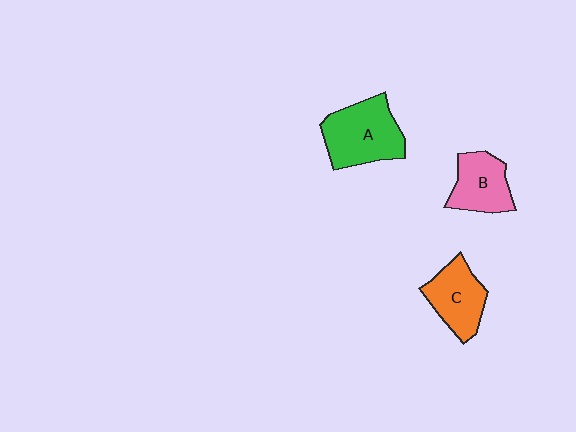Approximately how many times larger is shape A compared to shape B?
Approximately 1.4 times.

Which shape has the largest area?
Shape A (green).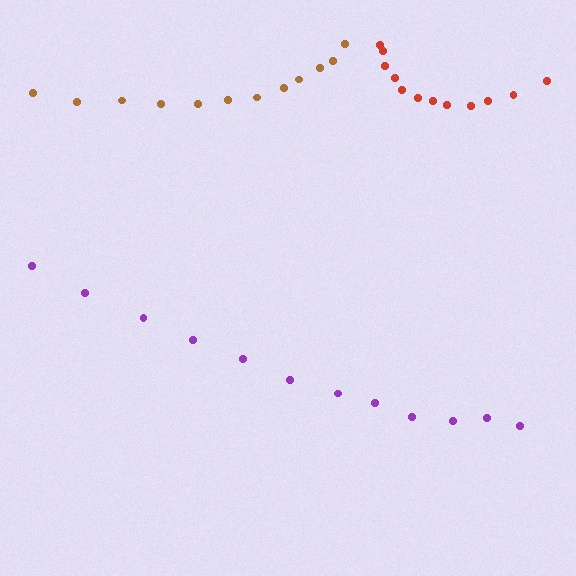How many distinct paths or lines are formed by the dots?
There are 3 distinct paths.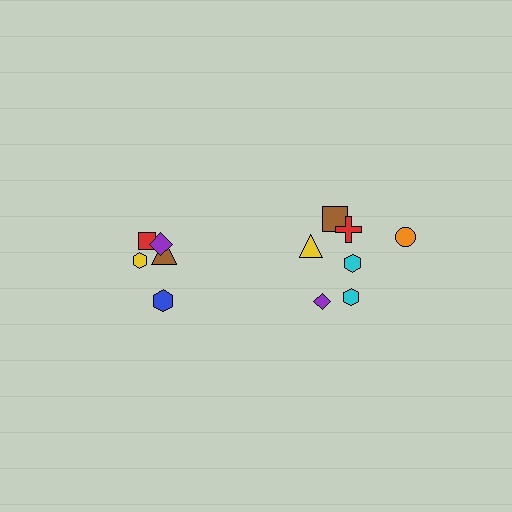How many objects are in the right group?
There are 7 objects.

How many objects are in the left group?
There are 5 objects.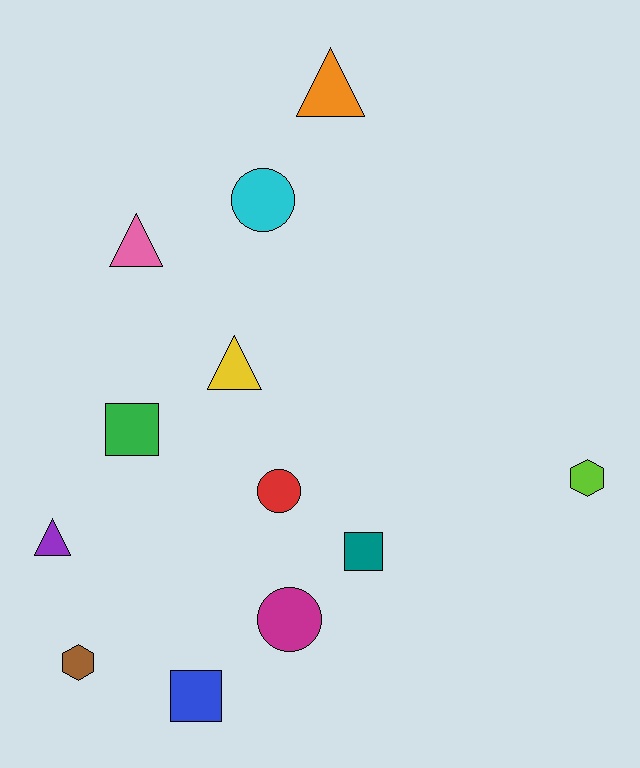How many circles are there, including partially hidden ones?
There are 3 circles.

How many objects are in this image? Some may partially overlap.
There are 12 objects.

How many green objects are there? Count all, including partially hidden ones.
There is 1 green object.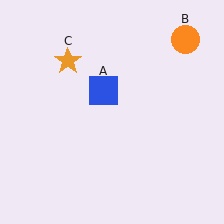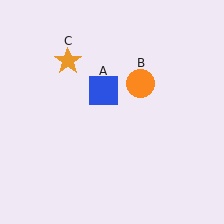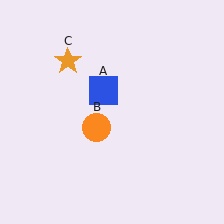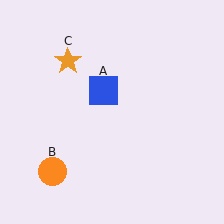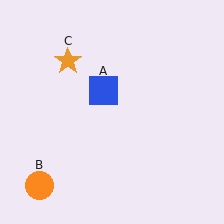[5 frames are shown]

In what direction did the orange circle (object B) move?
The orange circle (object B) moved down and to the left.